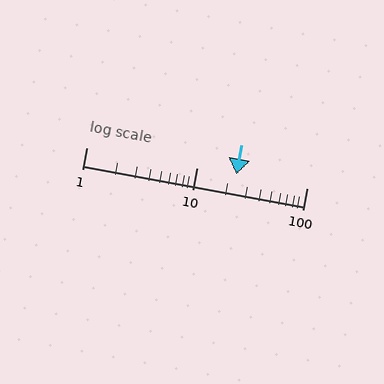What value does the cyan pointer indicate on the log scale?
The pointer indicates approximately 23.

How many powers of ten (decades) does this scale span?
The scale spans 2 decades, from 1 to 100.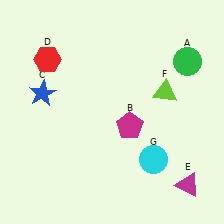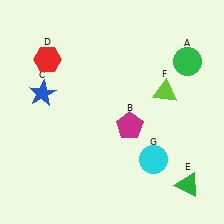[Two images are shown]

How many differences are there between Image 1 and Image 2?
There is 1 difference between the two images.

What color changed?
The triangle (E) changed from magenta in Image 1 to green in Image 2.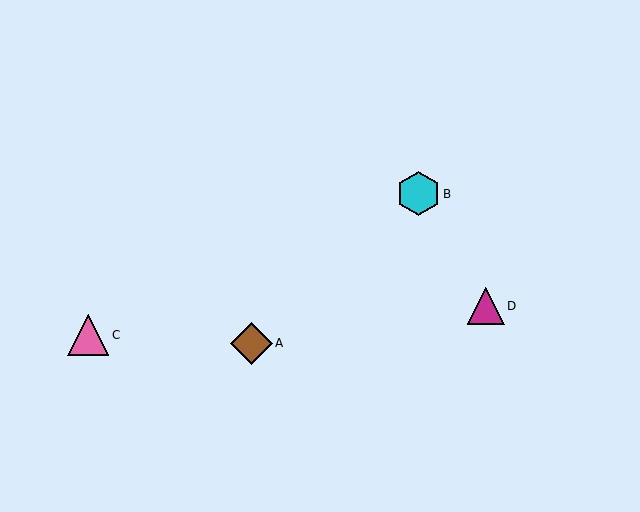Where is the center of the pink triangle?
The center of the pink triangle is at (88, 335).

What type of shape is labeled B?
Shape B is a cyan hexagon.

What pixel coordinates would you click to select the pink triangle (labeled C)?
Click at (88, 335) to select the pink triangle C.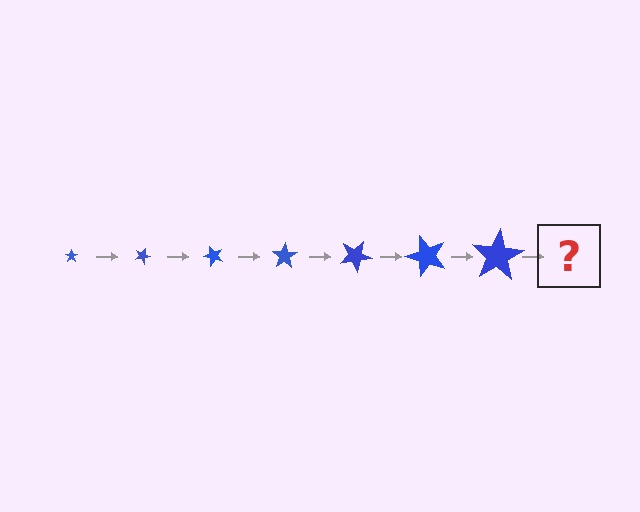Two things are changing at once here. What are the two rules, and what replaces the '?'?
The two rules are that the star grows larger each step and it rotates 25 degrees each step. The '?' should be a star, larger than the previous one and rotated 175 degrees from the start.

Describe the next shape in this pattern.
It should be a star, larger than the previous one and rotated 175 degrees from the start.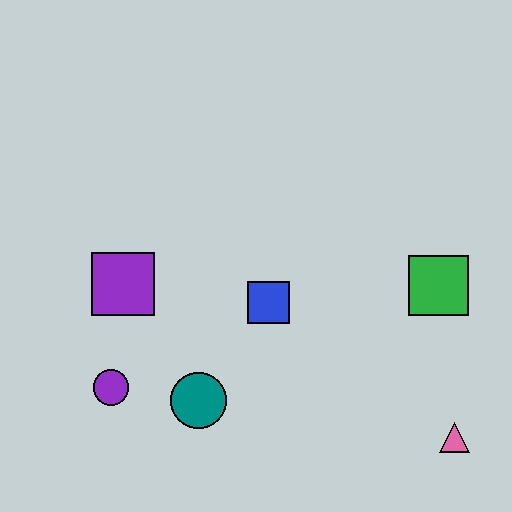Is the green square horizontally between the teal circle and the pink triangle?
Yes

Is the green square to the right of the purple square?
Yes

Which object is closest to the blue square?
The teal circle is closest to the blue square.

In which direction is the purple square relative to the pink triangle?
The purple square is to the left of the pink triangle.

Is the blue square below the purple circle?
No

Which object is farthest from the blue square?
The pink triangle is farthest from the blue square.